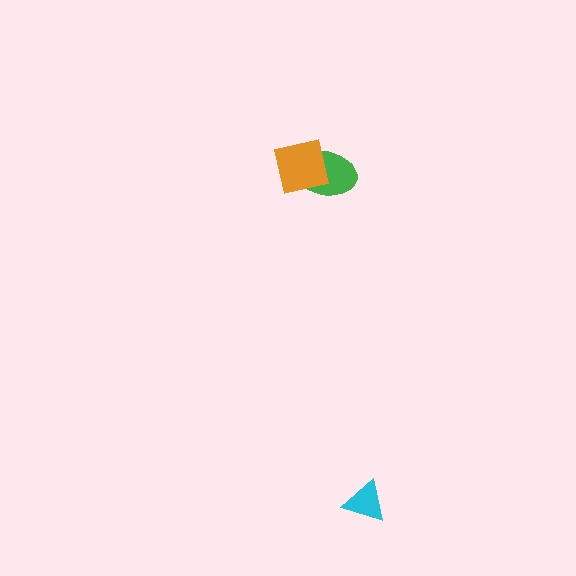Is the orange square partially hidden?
No, no other shape covers it.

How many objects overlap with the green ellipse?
1 object overlaps with the green ellipse.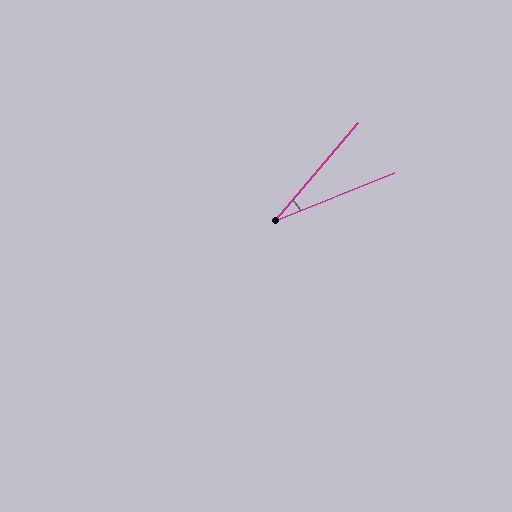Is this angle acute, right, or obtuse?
It is acute.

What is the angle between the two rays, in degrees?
Approximately 28 degrees.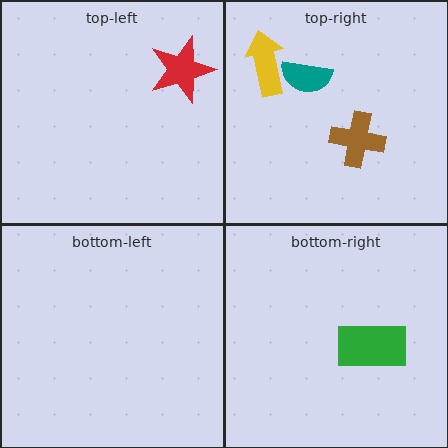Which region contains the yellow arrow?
The top-right region.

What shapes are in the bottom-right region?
The green rectangle.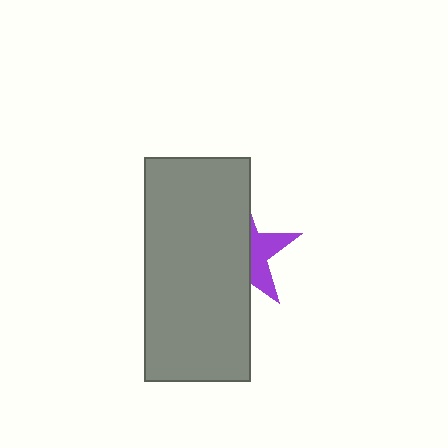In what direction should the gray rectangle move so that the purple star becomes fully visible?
The gray rectangle should move left. That is the shortest direction to clear the overlap and leave the purple star fully visible.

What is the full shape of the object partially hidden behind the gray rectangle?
The partially hidden object is a purple star.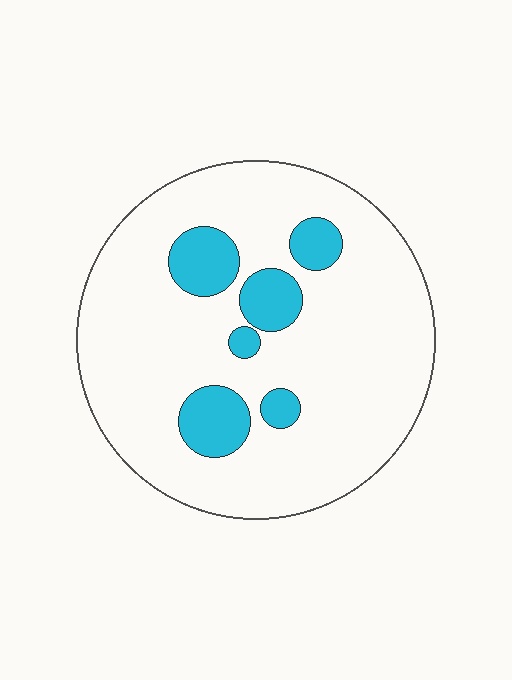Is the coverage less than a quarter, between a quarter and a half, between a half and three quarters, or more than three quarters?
Less than a quarter.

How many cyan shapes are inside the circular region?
6.